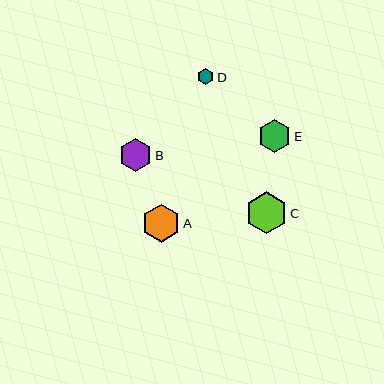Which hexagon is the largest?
Hexagon C is the largest with a size of approximately 42 pixels.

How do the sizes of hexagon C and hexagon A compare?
Hexagon C and hexagon A are approximately the same size.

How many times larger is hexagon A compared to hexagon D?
Hexagon A is approximately 2.3 times the size of hexagon D.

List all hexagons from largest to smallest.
From largest to smallest: C, A, B, E, D.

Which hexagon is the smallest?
Hexagon D is the smallest with a size of approximately 16 pixels.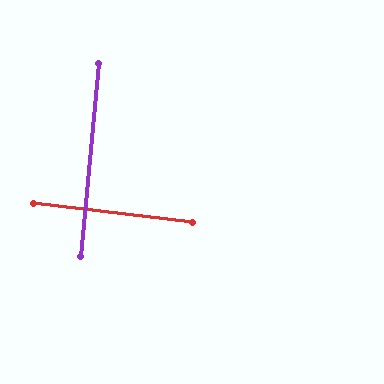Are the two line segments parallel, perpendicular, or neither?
Perpendicular — they meet at approximately 88°.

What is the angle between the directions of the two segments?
Approximately 88 degrees.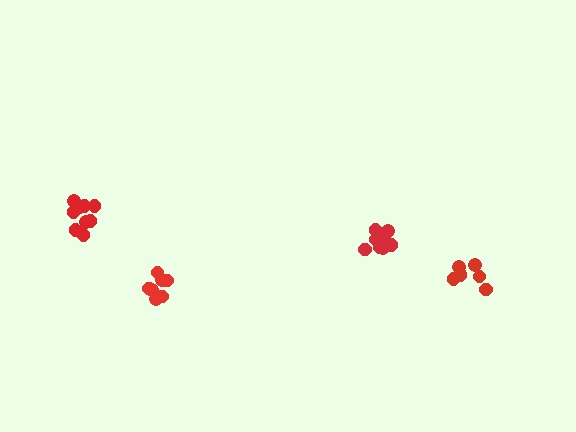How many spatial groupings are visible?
There are 4 spatial groupings.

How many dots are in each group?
Group 1: 7 dots, Group 2: 7 dots, Group 3: 9 dots, Group 4: 11 dots (34 total).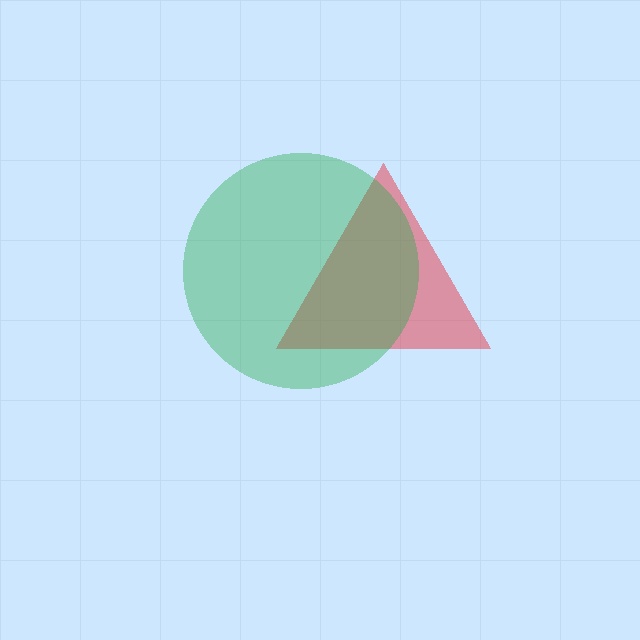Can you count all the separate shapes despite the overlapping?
Yes, there are 2 separate shapes.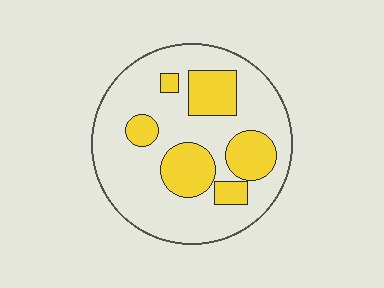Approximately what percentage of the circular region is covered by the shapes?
Approximately 30%.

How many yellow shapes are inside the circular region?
6.